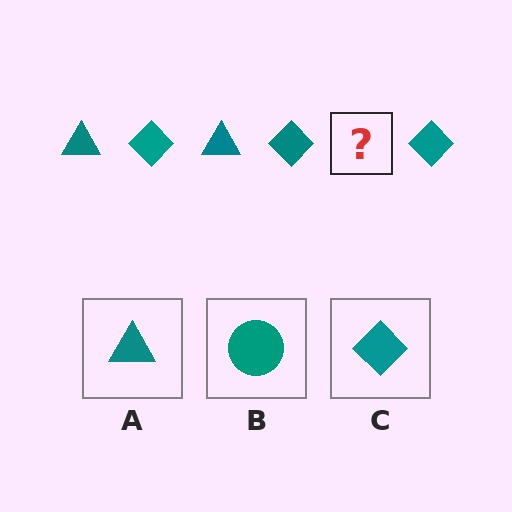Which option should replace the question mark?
Option A.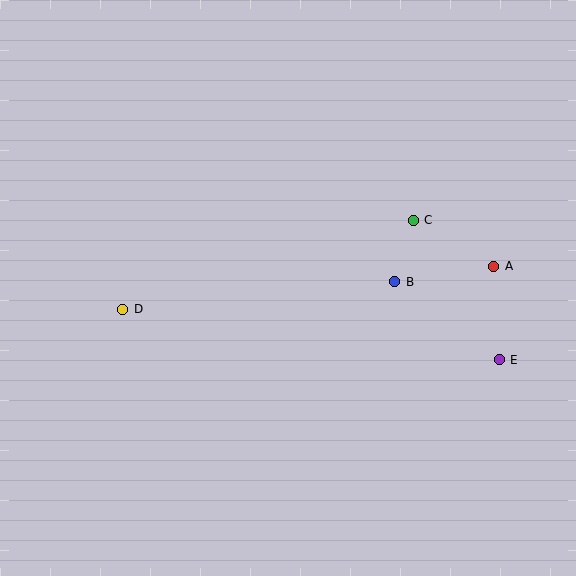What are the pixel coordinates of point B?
Point B is at (395, 282).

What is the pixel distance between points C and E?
The distance between C and E is 164 pixels.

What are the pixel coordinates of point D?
Point D is at (123, 309).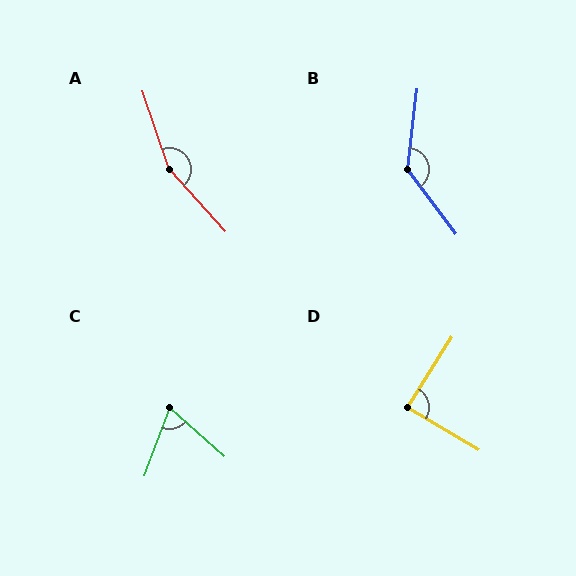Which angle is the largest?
A, at approximately 157 degrees.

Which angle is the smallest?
C, at approximately 68 degrees.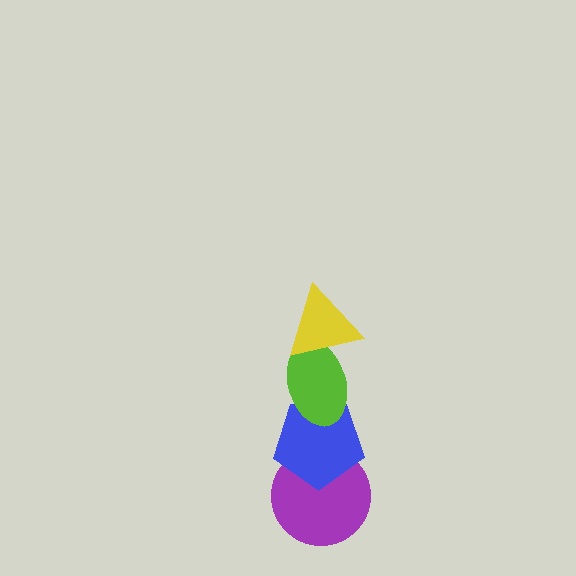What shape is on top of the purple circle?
The blue pentagon is on top of the purple circle.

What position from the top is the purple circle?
The purple circle is 4th from the top.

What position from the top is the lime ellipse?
The lime ellipse is 2nd from the top.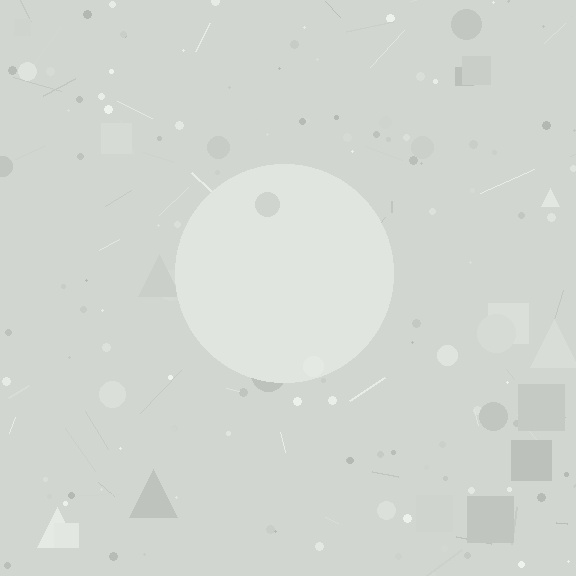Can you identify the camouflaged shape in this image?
The camouflaged shape is a circle.